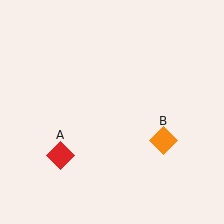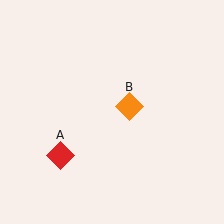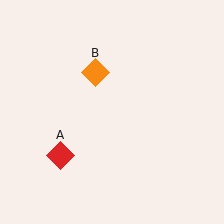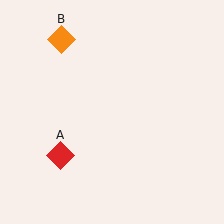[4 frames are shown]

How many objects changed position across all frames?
1 object changed position: orange diamond (object B).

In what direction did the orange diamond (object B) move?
The orange diamond (object B) moved up and to the left.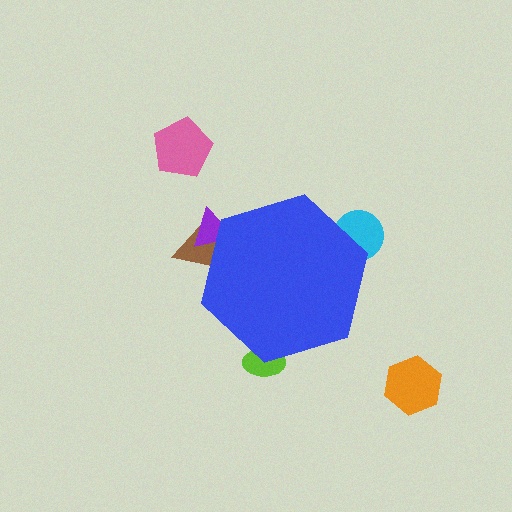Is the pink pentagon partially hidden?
No, the pink pentagon is fully visible.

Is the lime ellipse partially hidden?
Yes, the lime ellipse is partially hidden behind the blue hexagon.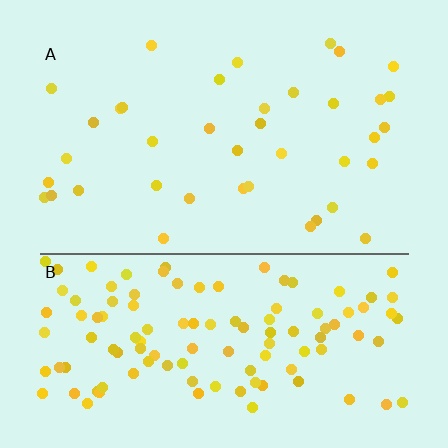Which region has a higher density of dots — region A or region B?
B (the bottom).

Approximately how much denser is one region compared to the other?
Approximately 3.1× — region B over region A.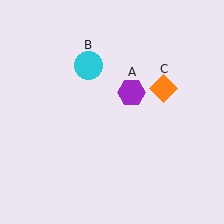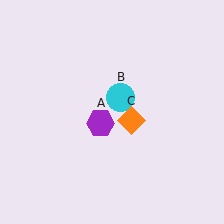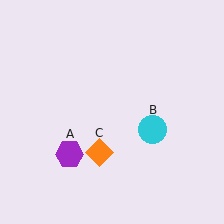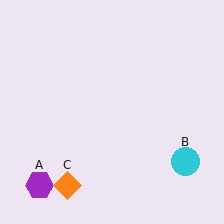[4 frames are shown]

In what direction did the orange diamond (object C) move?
The orange diamond (object C) moved down and to the left.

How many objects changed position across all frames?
3 objects changed position: purple hexagon (object A), cyan circle (object B), orange diamond (object C).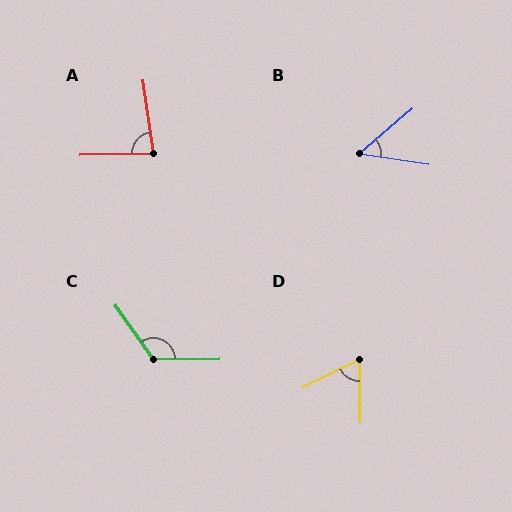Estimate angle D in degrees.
Approximately 64 degrees.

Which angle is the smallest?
B, at approximately 49 degrees.